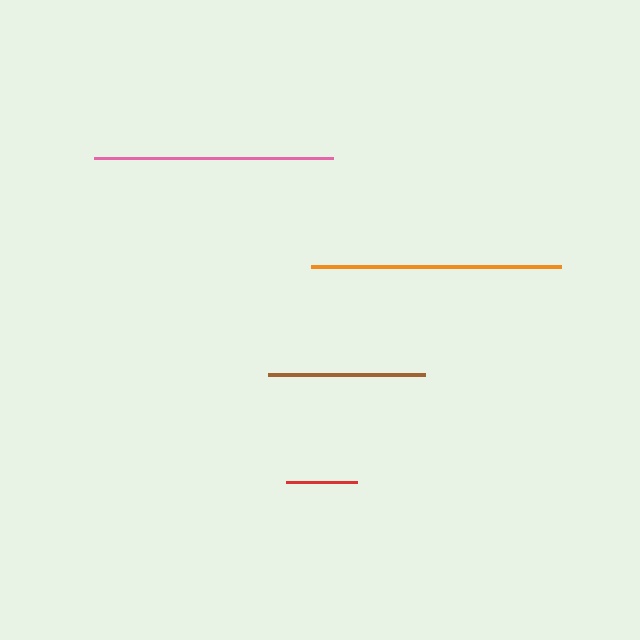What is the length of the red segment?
The red segment is approximately 70 pixels long.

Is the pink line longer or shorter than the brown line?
The pink line is longer than the brown line.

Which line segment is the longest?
The orange line is the longest at approximately 250 pixels.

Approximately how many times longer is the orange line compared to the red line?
The orange line is approximately 3.6 times the length of the red line.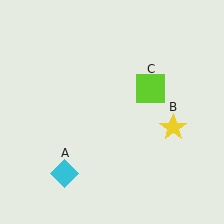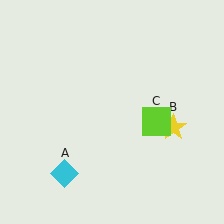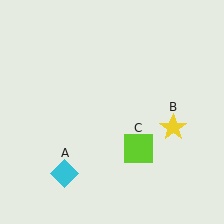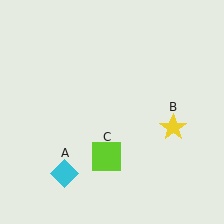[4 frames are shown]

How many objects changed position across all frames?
1 object changed position: lime square (object C).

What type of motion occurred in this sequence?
The lime square (object C) rotated clockwise around the center of the scene.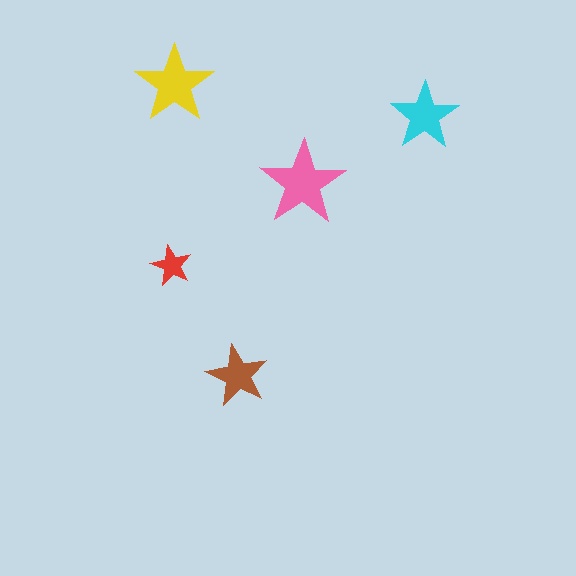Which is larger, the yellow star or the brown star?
The yellow one.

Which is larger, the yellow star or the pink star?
The pink one.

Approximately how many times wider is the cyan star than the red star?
About 1.5 times wider.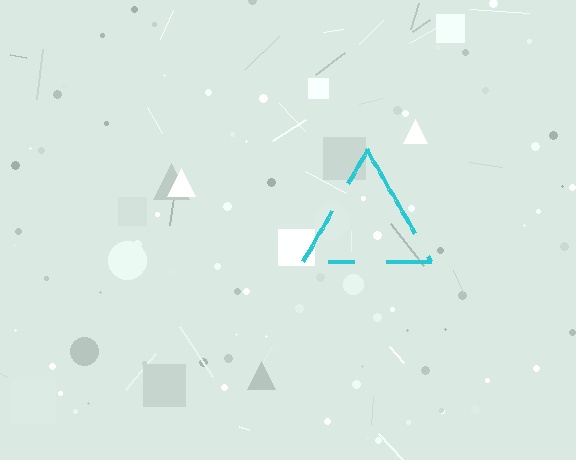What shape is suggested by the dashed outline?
The dashed outline suggests a triangle.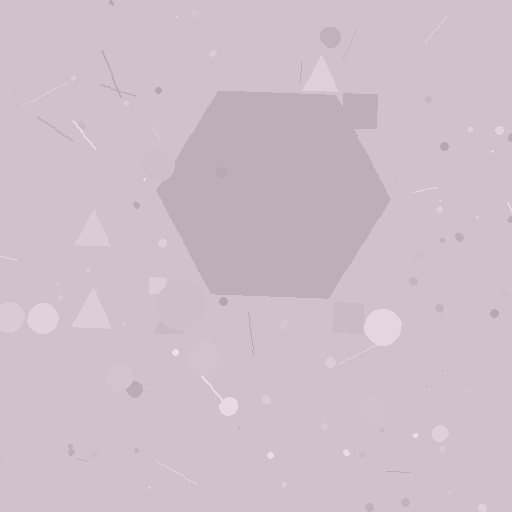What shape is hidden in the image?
A hexagon is hidden in the image.